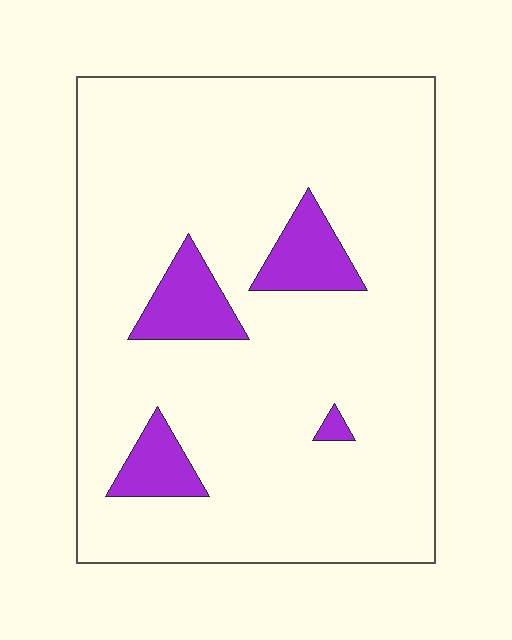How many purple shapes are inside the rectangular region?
4.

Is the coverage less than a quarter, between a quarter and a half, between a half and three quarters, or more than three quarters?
Less than a quarter.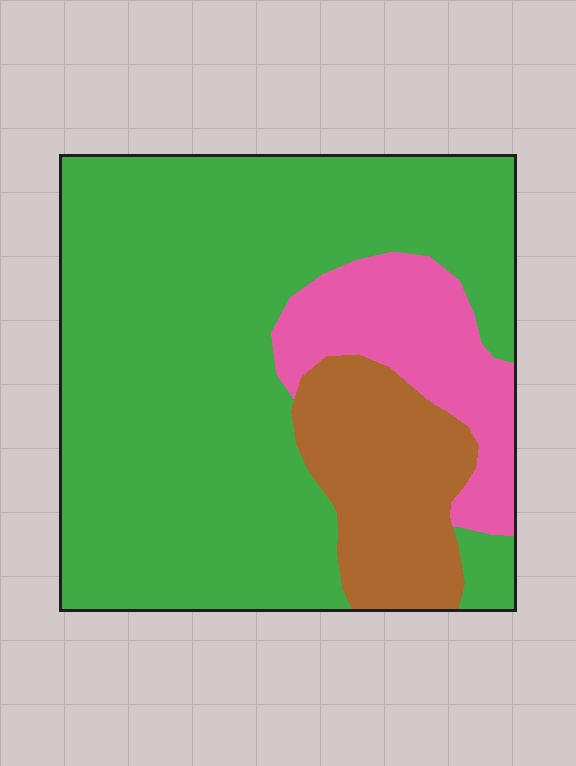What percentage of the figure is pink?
Pink takes up less than a quarter of the figure.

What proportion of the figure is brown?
Brown takes up less than a quarter of the figure.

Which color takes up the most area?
Green, at roughly 70%.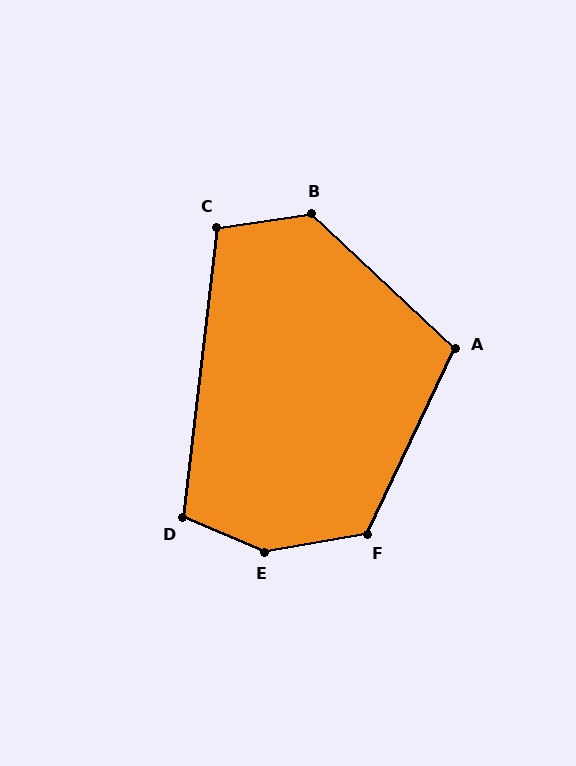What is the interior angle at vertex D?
Approximately 106 degrees (obtuse).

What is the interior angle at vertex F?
Approximately 125 degrees (obtuse).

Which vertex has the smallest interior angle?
C, at approximately 105 degrees.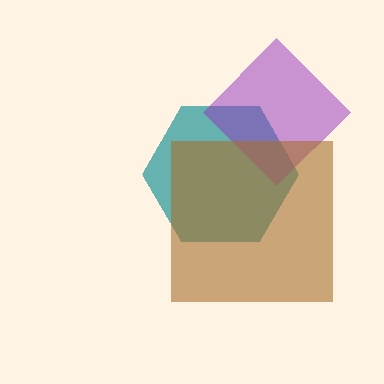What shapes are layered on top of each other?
The layered shapes are: a teal hexagon, a purple diamond, a brown square.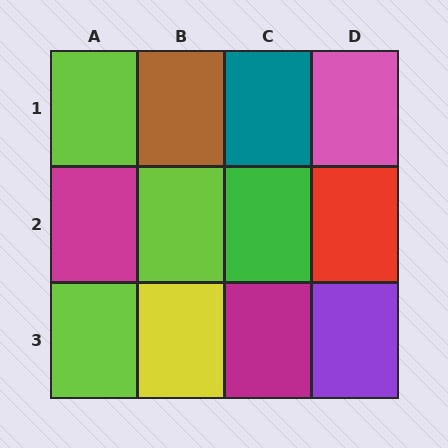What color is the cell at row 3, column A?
Lime.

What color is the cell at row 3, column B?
Yellow.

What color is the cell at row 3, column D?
Purple.